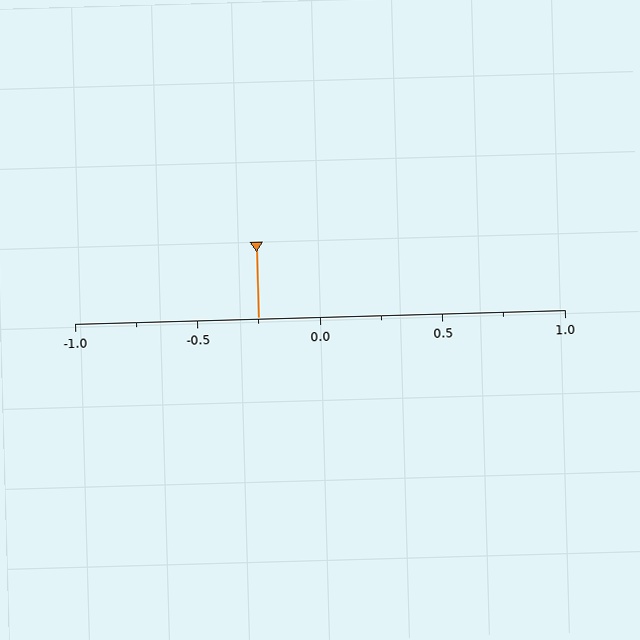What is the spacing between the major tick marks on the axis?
The major ticks are spaced 0.5 apart.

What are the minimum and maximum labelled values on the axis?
The axis runs from -1.0 to 1.0.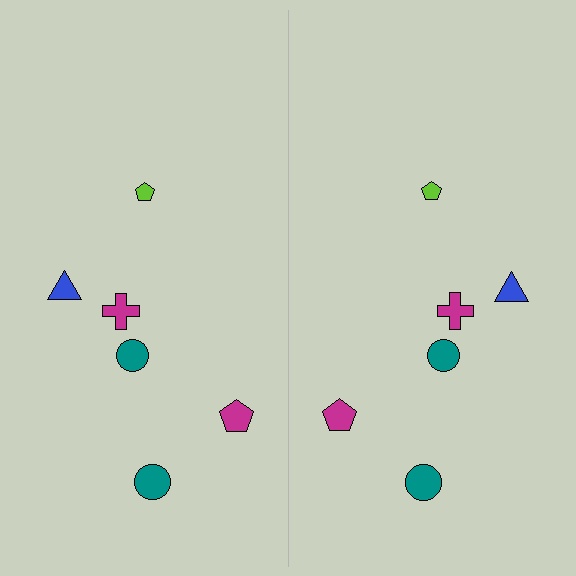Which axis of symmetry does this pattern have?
The pattern has a vertical axis of symmetry running through the center of the image.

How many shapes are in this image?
There are 12 shapes in this image.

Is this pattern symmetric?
Yes, this pattern has bilateral (reflection) symmetry.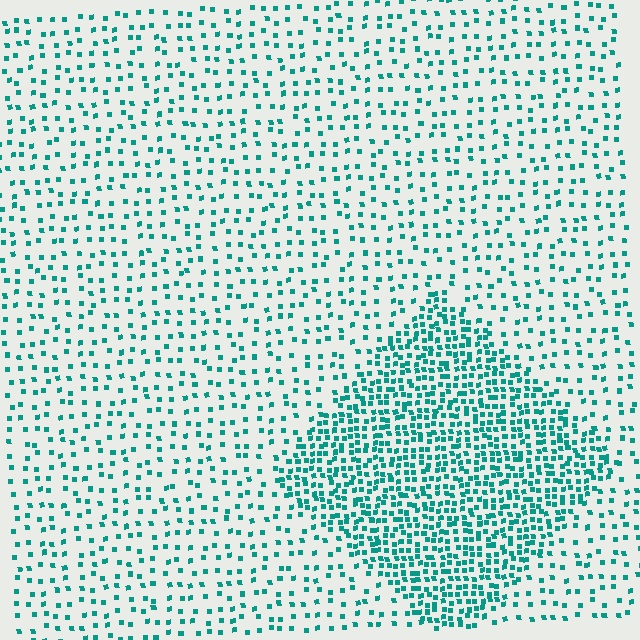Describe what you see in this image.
The image contains small teal elements arranged at two different densities. A diamond-shaped region is visible where the elements are more densely packed than the surrounding area.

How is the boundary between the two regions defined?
The boundary is defined by a change in element density (approximately 2.6x ratio). All elements are the same color, size, and shape.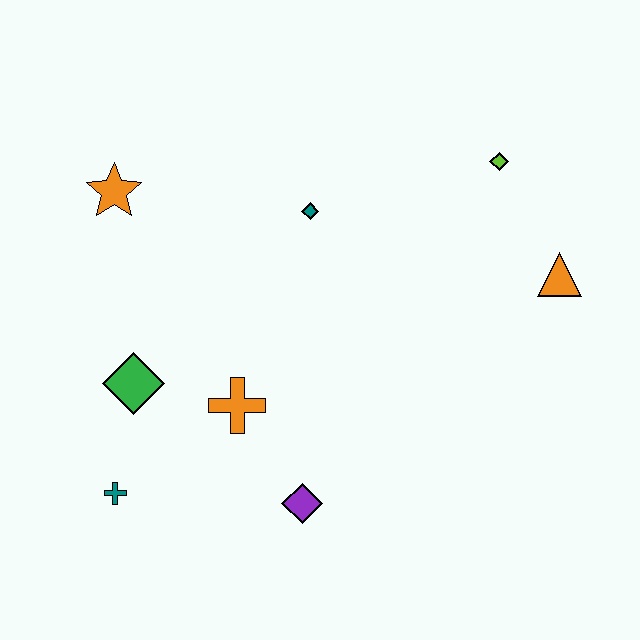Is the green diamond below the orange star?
Yes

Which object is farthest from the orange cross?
The lime diamond is farthest from the orange cross.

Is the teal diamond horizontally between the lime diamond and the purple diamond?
Yes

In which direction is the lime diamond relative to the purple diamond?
The lime diamond is above the purple diamond.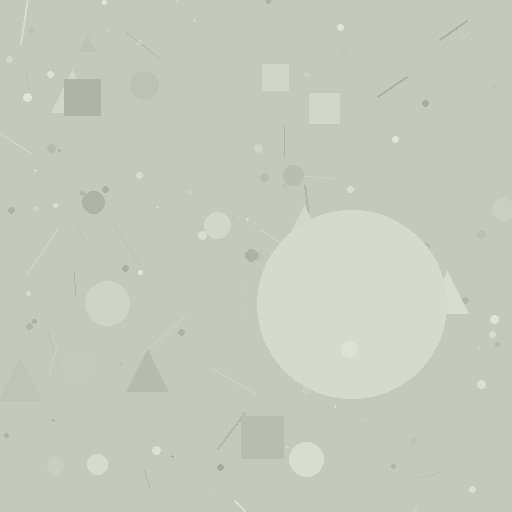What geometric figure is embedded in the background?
A circle is embedded in the background.